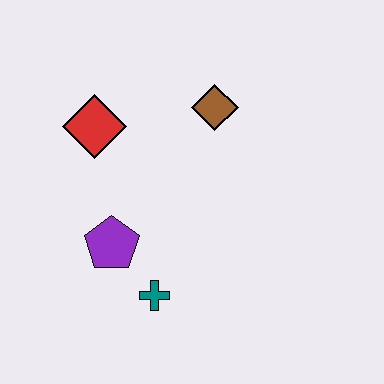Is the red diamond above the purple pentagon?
Yes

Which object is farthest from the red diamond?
The teal cross is farthest from the red diamond.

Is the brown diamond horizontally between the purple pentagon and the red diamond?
No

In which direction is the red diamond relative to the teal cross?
The red diamond is above the teal cross.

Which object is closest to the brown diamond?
The red diamond is closest to the brown diamond.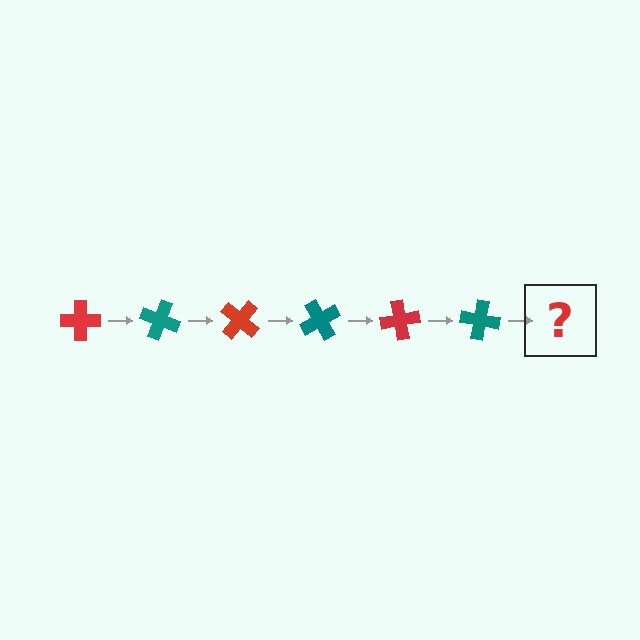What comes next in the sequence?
The next element should be a red cross, rotated 120 degrees from the start.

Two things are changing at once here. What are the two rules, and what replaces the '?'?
The two rules are that it rotates 20 degrees each step and the color cycles through red and teal. The '?' should be a red cross, rotated 120 degrees from the start.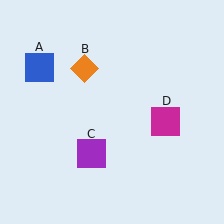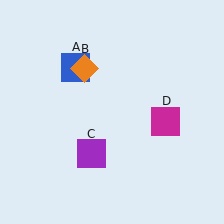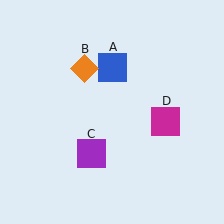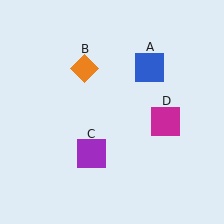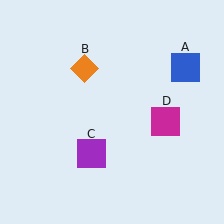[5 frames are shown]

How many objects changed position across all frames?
1 object changed position: blue square (object A).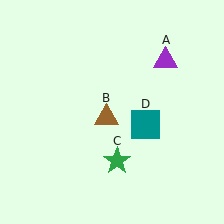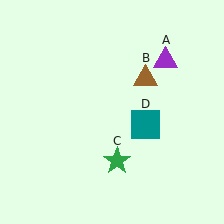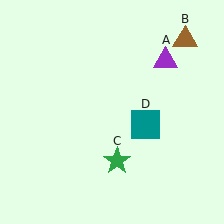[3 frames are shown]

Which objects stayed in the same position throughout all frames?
Purple triangle (object A) and green star (object C) and teal square (object D) remained stationary.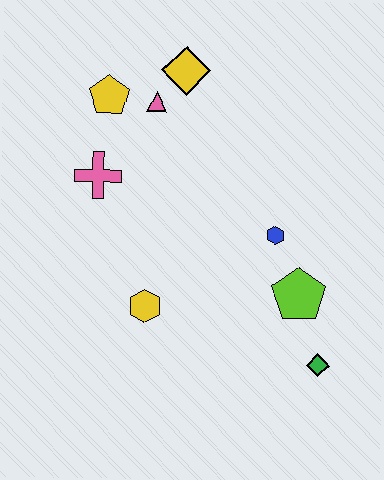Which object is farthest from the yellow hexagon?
The yellow diamond is farthest from the yellow hexagon.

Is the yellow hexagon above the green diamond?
Yes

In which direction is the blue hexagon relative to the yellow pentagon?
The blue hexagon is to the right of the yellow pentagon.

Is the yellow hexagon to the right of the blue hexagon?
No